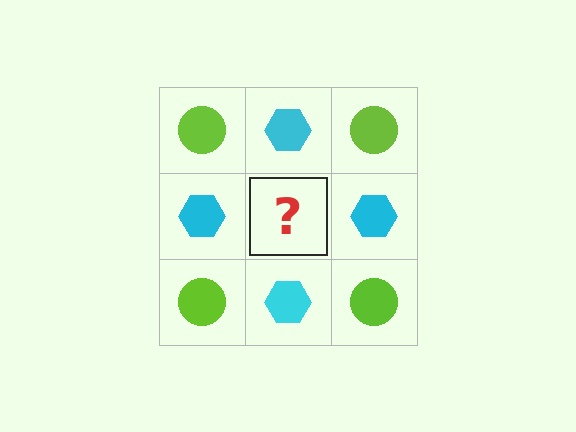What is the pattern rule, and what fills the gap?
The rule is that it alternates lime circle and cyan hexagon in a checkerboard pattern. The gap should be filled with a lime circle.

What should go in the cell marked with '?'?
The missing cell should contain a lime circle.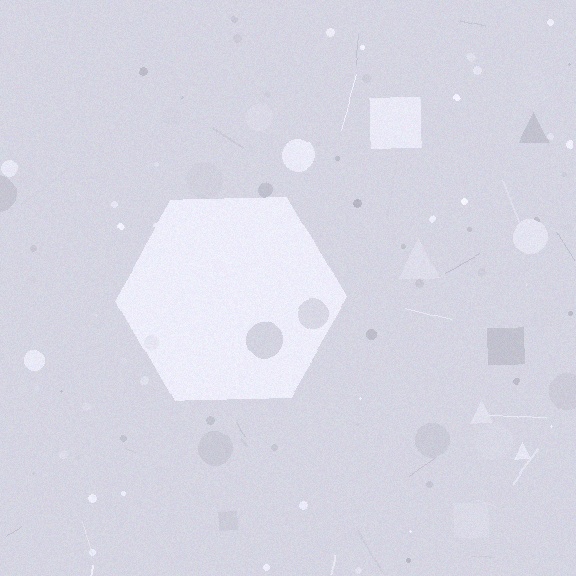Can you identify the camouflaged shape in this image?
The camouflaged shape is a hexagon.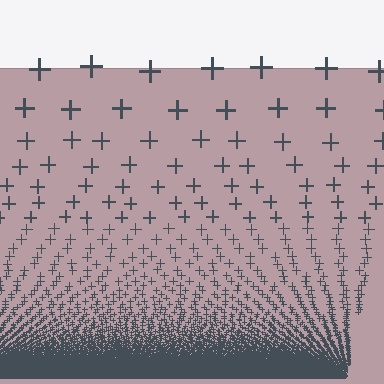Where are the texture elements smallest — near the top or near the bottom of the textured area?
Near the bottom.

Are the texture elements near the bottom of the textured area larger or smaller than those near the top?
Smaller. The gradient is inverted — elements near the bottom are smaller and denser.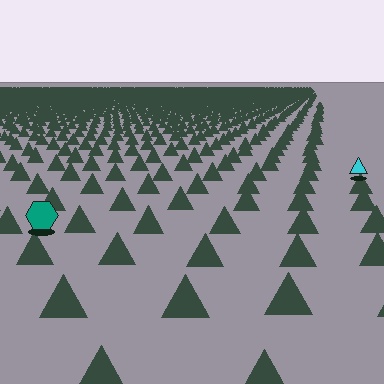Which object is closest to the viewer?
The teal hexagon is closest. The texture marks near it are larger and more spread out.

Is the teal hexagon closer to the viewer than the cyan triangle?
Yes. The teal hexagon is closer — you can tell from the texture gradient: the ground texture is coarser near it.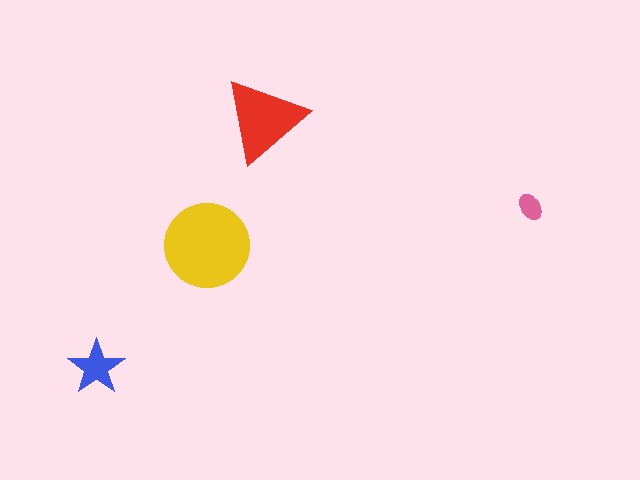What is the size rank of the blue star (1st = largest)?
3rd.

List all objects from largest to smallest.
The yellow circle, the red triangle, the blue star, the pink ellipse.